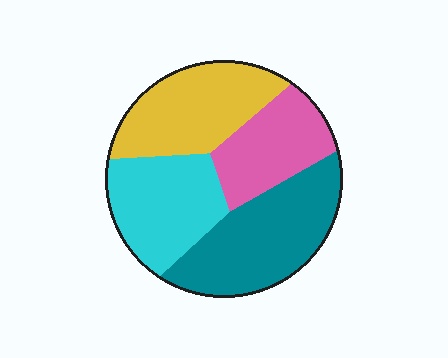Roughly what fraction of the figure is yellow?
Yellow covers 26% of the figure.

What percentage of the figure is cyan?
Cyan takes up about one quarter (1/4) of the figure.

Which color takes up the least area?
Pink, at roughly 20%.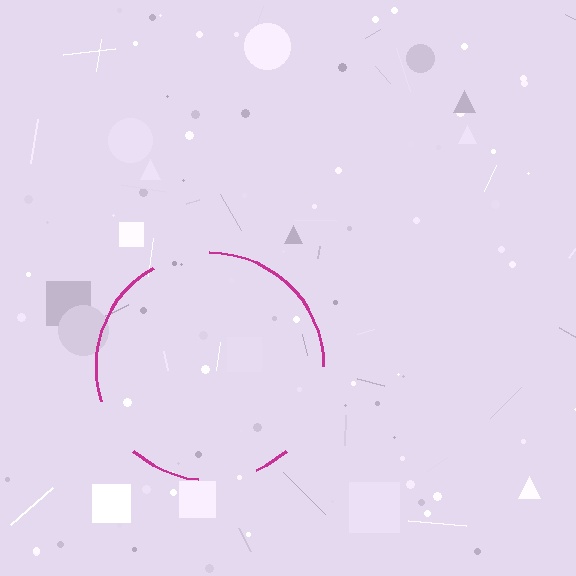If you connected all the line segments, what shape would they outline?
They would outline a circle.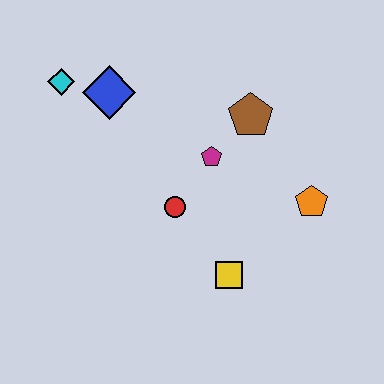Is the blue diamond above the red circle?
Yes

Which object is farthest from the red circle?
The cyan diamond is farthest from the red circle.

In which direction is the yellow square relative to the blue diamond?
The yellow square is below the blue diamond.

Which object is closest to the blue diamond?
The cyan diamond is closest to the blue diamond.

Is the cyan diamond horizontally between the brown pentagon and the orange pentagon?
No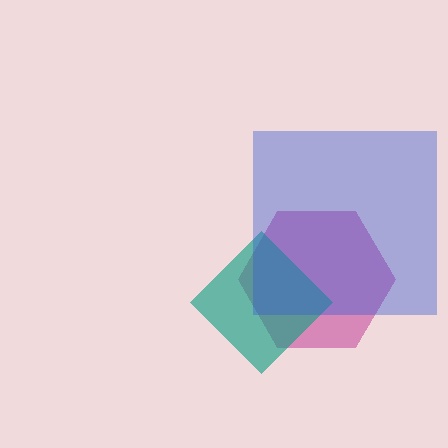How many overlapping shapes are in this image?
There are 3 overlapping shapes in the image.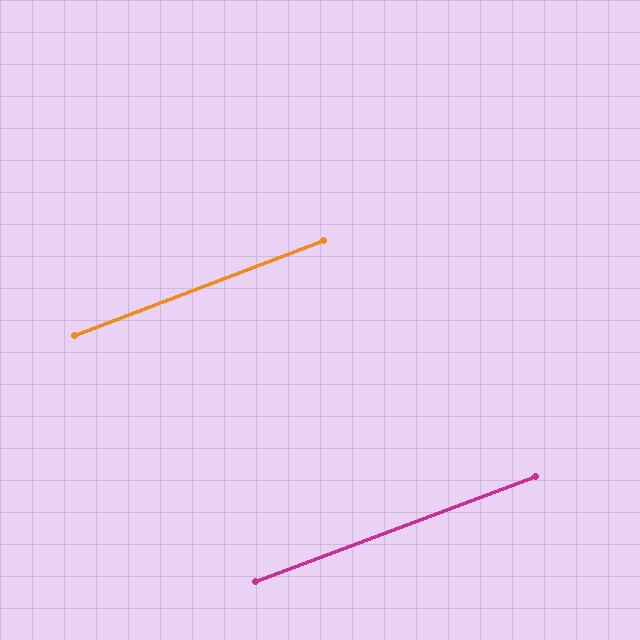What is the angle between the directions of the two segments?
Approximately 1 degree.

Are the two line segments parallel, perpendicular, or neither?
Parallel — their directions differ by only 0.5°.